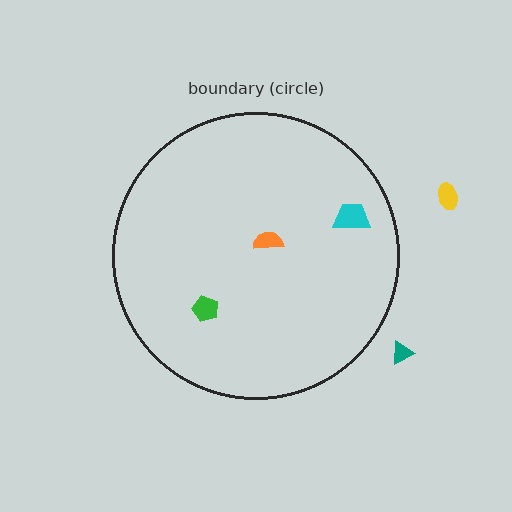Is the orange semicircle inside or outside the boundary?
Inside.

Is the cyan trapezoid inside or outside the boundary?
Inside.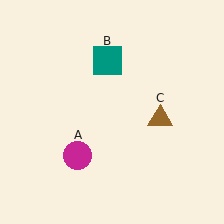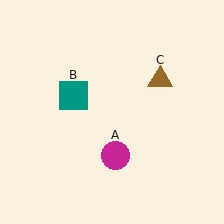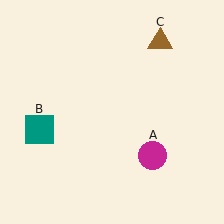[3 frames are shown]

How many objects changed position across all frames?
3 objects changed position: magenta circle (object A), teal square (object B), brown triangle (object C).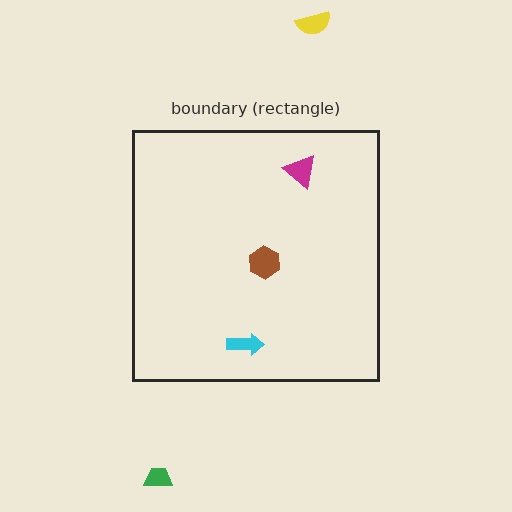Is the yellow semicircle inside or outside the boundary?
Outside.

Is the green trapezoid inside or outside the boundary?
Outside.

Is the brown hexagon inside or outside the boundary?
Inside.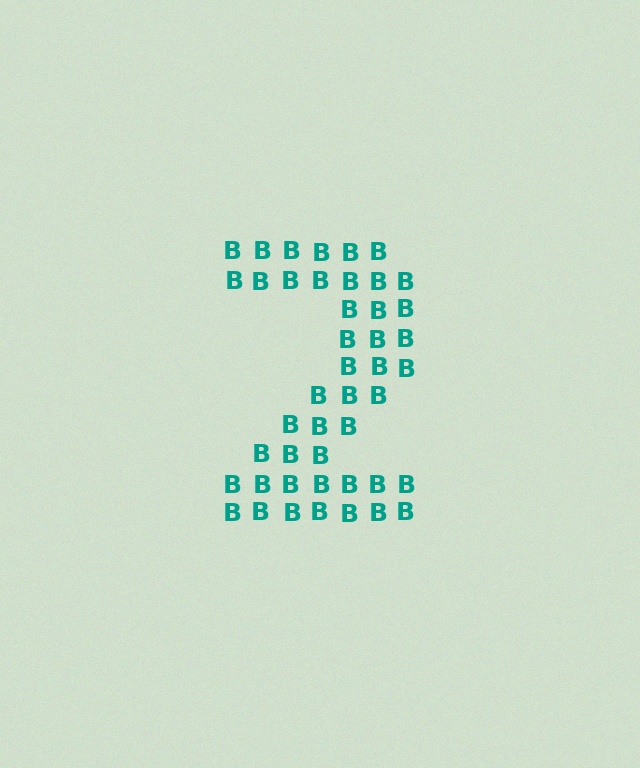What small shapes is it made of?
It is made of small letter B's.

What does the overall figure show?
The overall figure shows the digit 2.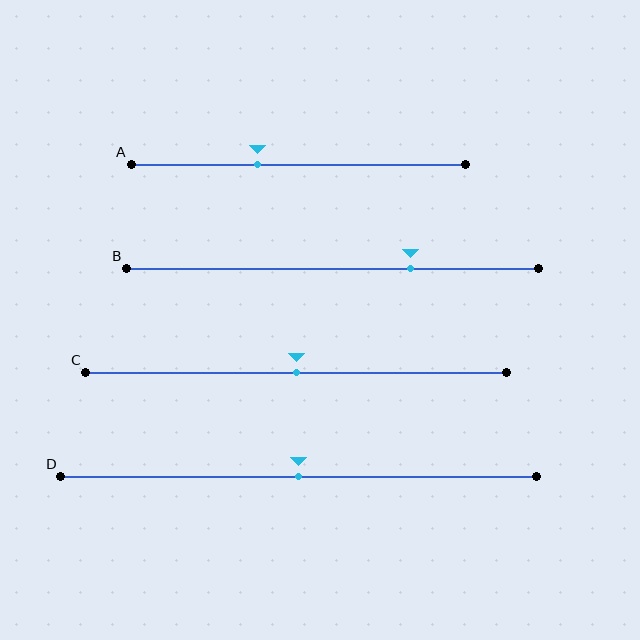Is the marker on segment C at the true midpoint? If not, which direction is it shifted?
Yes, the marker on segment C is at the true midpoint.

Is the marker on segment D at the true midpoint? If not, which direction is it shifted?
Yes, the marker on segment D is at the true midpoint.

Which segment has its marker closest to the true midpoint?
Segment C has its marker closest to the true midpoint.